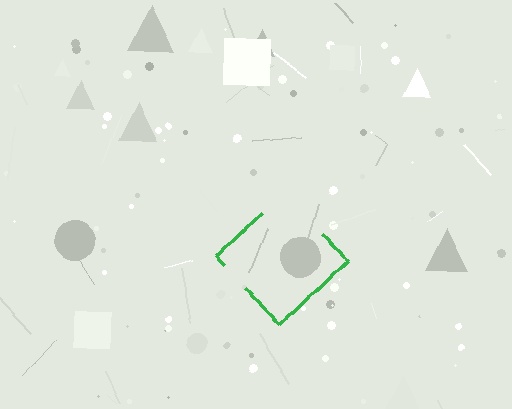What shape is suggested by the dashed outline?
The dashed outline suggests a diamond.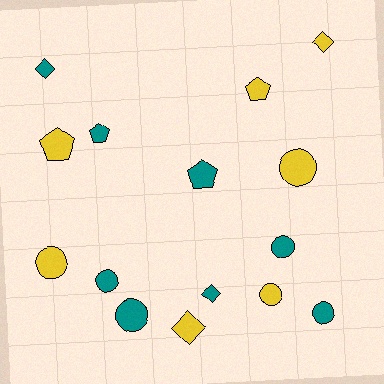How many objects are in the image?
There are 15 objects.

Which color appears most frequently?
Teal, with 8 objects.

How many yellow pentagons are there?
There are 2 yellow pentagons.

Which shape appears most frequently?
Circle, with 7 objects.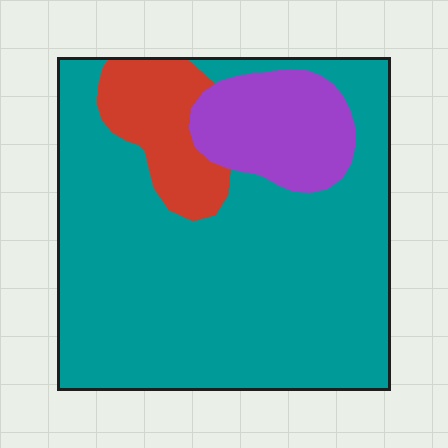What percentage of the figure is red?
Red covers about 10% of the figure.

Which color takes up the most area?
Teal, at roughly 75%.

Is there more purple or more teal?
Teal.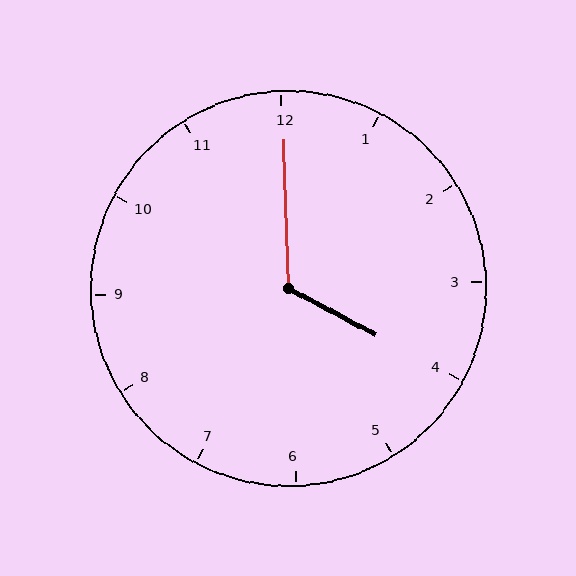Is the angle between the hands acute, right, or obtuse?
It is obtuse.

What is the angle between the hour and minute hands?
Approximately 120 degrees.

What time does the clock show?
4:00.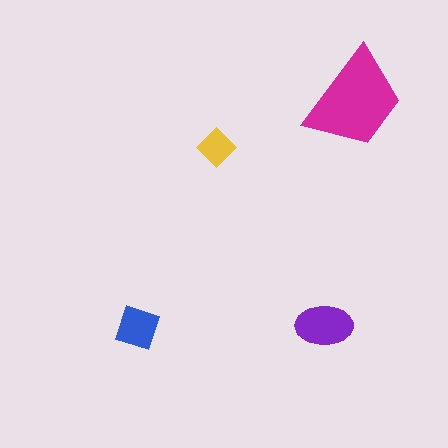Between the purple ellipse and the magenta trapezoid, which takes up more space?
The magenta trapezoid.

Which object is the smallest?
The yellow diamond.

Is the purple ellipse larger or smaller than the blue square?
Larger.